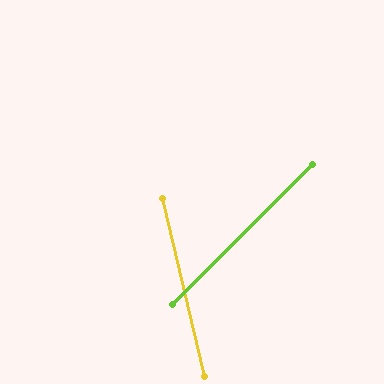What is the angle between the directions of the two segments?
Approximately 58 degrees.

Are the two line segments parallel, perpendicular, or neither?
Neither parallel nor perpendicular — they differ by about 58°.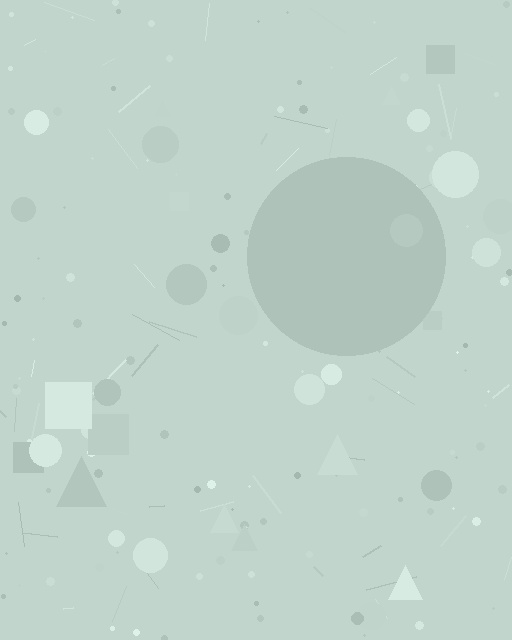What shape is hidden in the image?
A circle is hidden in the image.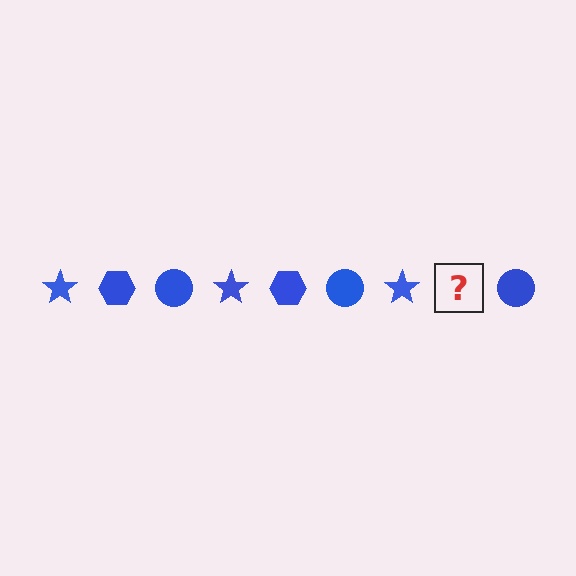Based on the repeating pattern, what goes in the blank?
The blank should be a blue hexagon.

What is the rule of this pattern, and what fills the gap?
The rule is that the pattern cycles through star, hexagon, circle shapes in blue. The gap should be filled with a blue hexagon.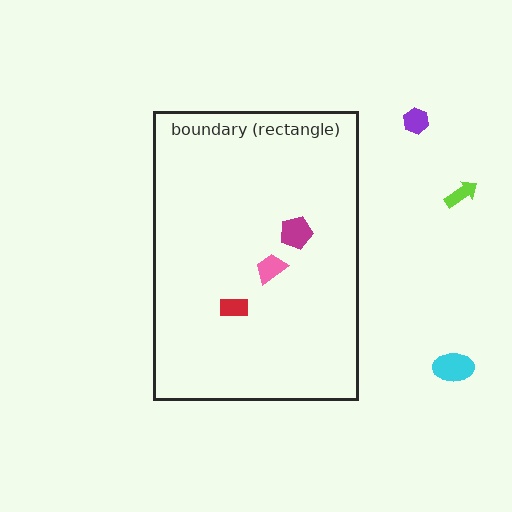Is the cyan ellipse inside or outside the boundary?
Outside.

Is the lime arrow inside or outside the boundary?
Outside.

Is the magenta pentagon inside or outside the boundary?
Inside.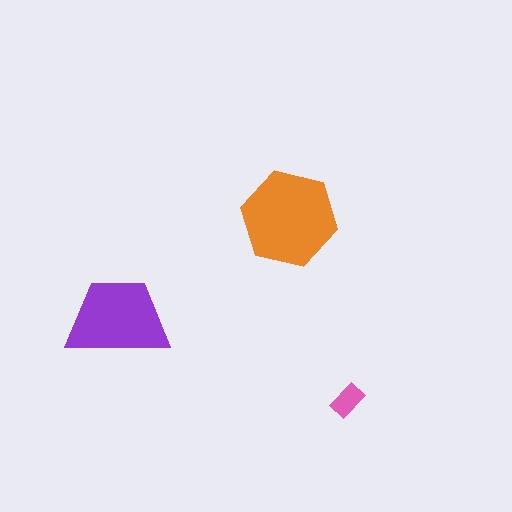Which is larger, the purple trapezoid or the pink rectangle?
The purple trapezoid.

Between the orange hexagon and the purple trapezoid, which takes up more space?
The orange hexagon.